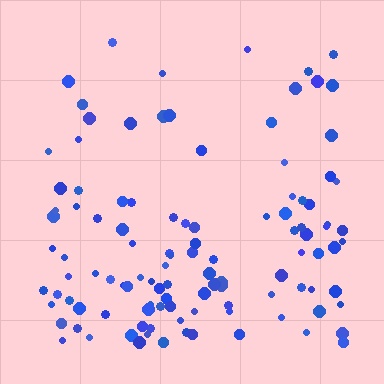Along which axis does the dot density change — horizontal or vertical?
Vertical.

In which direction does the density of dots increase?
From top to bottom, with the bottom side densest.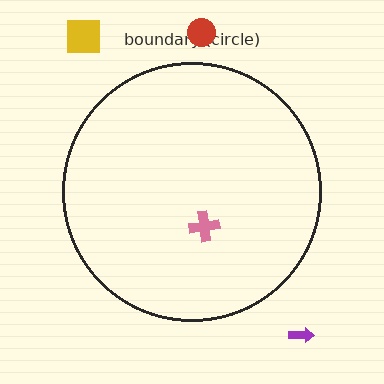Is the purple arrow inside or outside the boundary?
Outside.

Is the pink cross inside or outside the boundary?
Inside.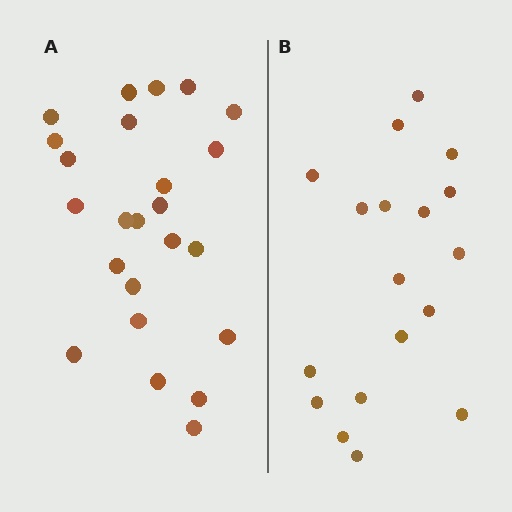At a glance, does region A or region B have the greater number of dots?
Region A (the left region) has more dots.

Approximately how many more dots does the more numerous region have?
Region A has about 6 more dots than region B.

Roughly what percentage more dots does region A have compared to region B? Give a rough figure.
About 35% more.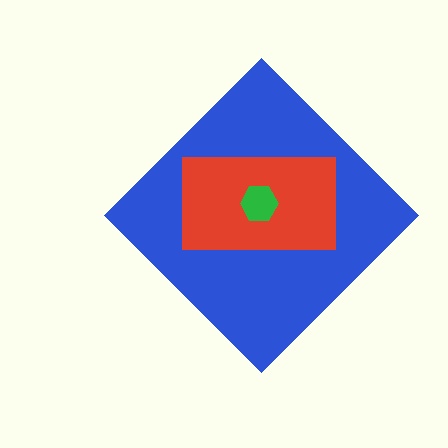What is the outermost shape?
The blue diamond.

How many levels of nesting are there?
3.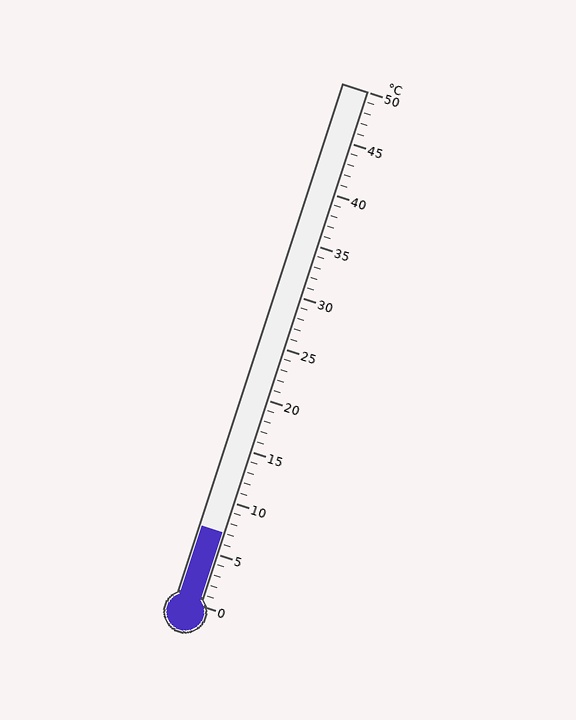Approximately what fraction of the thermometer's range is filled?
The thermometer is filled to approximately 15% of its range.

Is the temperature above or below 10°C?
The temperature is below 10°C.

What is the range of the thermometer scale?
The thermometer scale ranges from 0°C to 50°C.